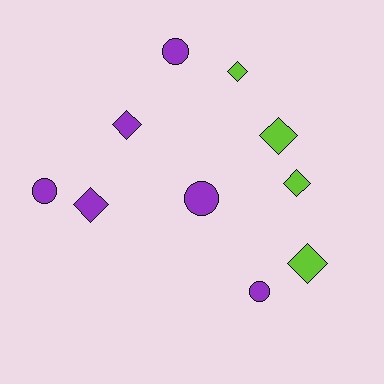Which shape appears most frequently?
Diamond, with 6 objects.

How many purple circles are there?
There are 4 purple circles.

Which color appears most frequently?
Purple, with 6 objects.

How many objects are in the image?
There are 10 objects.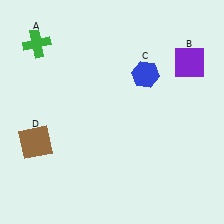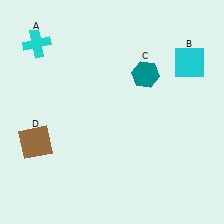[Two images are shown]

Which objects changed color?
A changed from green to cyan. B changed from purple to cyan. C changed from blue to teal.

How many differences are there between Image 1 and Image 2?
There are 3 differences between the two images.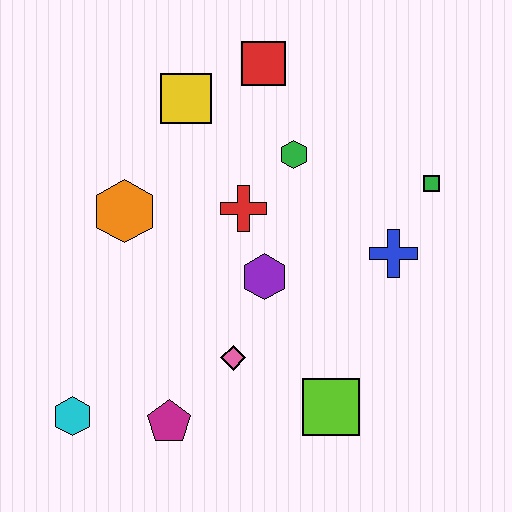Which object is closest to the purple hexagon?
The red cross is closest to the purple hexagon.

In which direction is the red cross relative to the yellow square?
The red cross is below the yellow square.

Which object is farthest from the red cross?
The cyan hexagon is farthest from the red cross.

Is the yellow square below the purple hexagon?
No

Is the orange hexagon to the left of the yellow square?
Yes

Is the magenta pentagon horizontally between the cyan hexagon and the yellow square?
Yes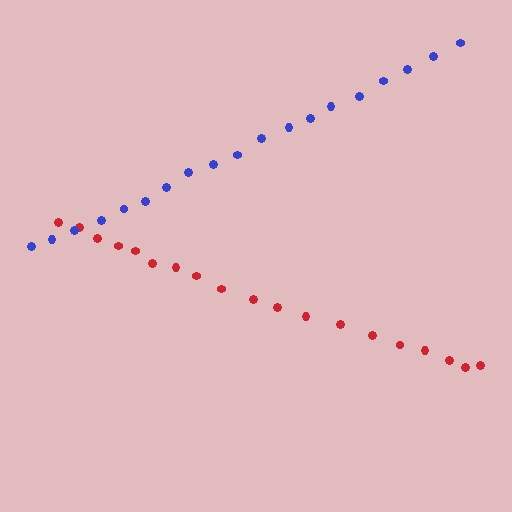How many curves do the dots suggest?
There are 2 distinct paths.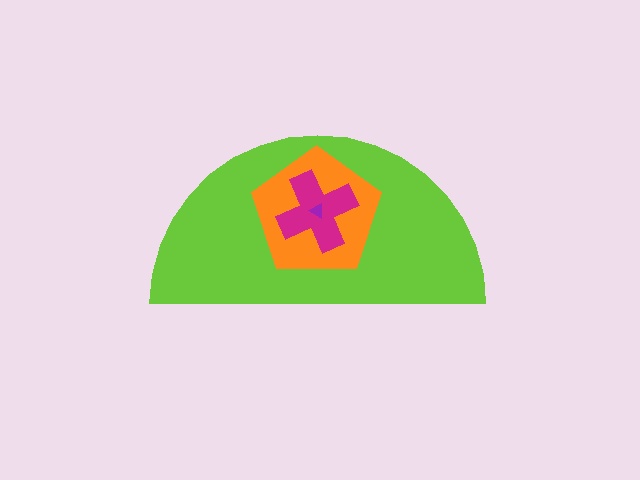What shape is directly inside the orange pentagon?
The magenta cross.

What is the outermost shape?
The lime semicircle.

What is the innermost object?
The purple triangle.